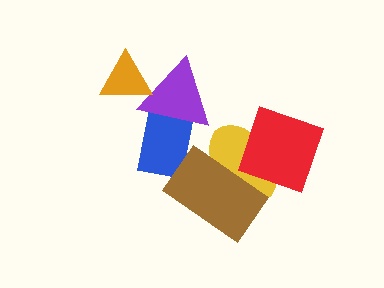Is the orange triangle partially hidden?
No, no other shape covers it.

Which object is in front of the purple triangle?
The orange triangle is in front of the purple triangle.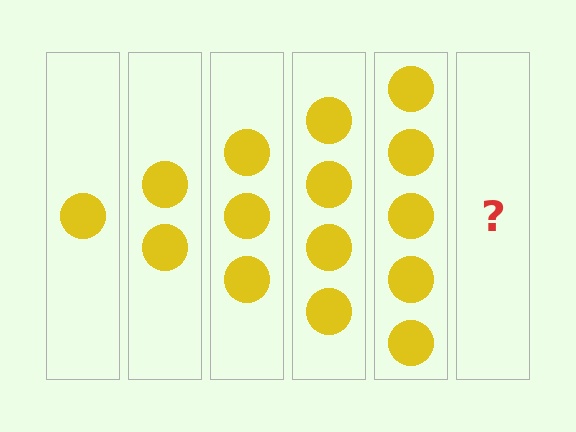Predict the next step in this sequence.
The next step is 6 circles.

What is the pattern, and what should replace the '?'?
The pattern is that each step adds one more circle. The '?' should be 6 circles.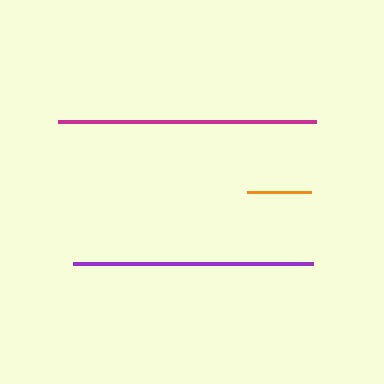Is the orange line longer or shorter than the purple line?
The purple line is longer than the orange line.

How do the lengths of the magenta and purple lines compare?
The magenta and purple lines are approximately the same length.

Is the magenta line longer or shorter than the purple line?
The magenta line is longer than the purple line.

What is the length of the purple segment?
The purple segment is approximately 241 pixels long.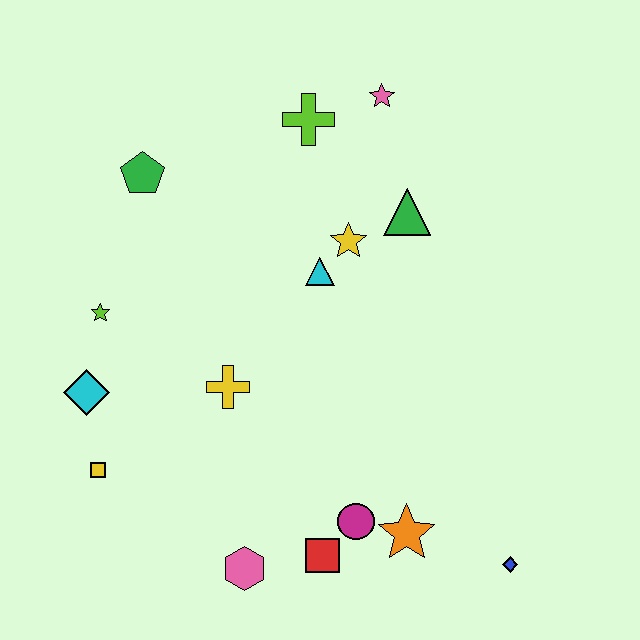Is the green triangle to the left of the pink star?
No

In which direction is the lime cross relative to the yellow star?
The lime cross is above the yellow star.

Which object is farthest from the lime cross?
The blue diamond is farthest from the lime cross.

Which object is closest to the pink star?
The lime cross is closest to the pink star.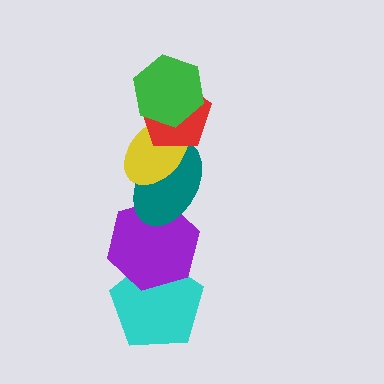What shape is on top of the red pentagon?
The green hexagon is on top of the red pentagon.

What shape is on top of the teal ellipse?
The yellow ellipse is on top of the teal ellipse.